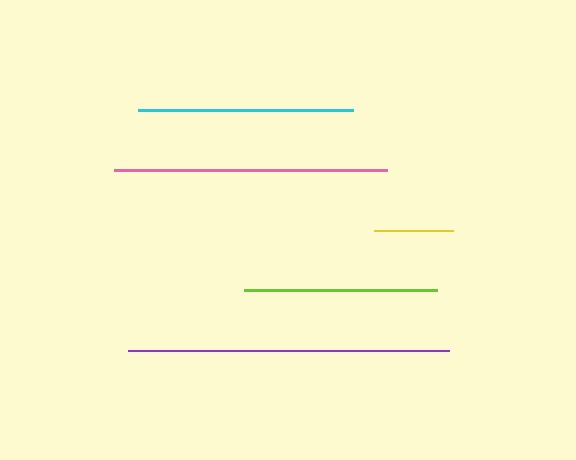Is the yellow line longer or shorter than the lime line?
The lime line is longer than the yellow line.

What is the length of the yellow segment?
The yellow segment is approximately 79 pixels long.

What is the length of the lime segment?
The lime segment is approximately 192 pixels long.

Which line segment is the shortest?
The yellow line is the shortest at approximately 79 pixels.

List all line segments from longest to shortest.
From longest to shortest: purple, pink, cyan, lime, yellow.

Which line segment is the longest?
The purple line is the longest at approximately 321 pixels.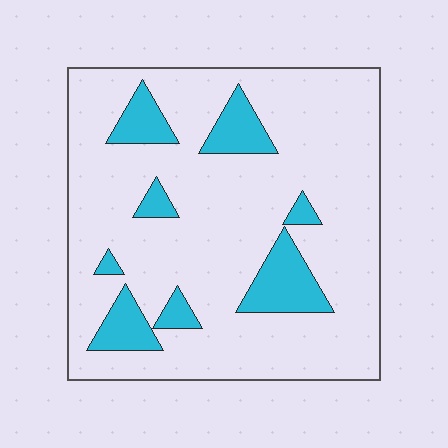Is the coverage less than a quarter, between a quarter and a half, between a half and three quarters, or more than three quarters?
Less than a quarter.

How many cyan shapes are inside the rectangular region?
8.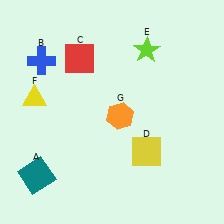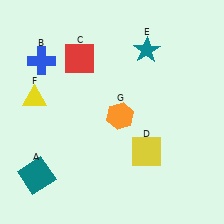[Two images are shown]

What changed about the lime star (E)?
In Image 1, E is lime. In Image 2, it changed to teal.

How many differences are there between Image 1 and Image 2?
There is 1 difference between the two images.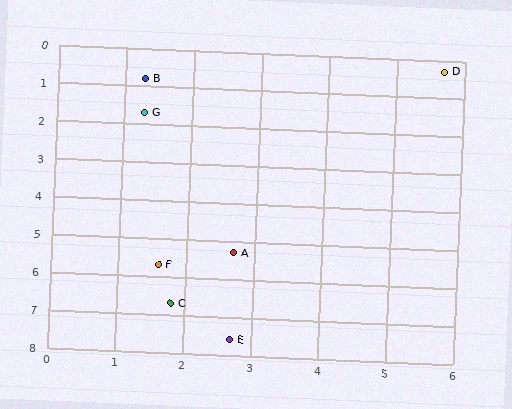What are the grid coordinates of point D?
Point D is at approximately (5.7, 0.3).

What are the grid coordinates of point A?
Point A is at approximately (2.7, 5.3).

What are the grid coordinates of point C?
Point C is at approximately (1.8, 6.7).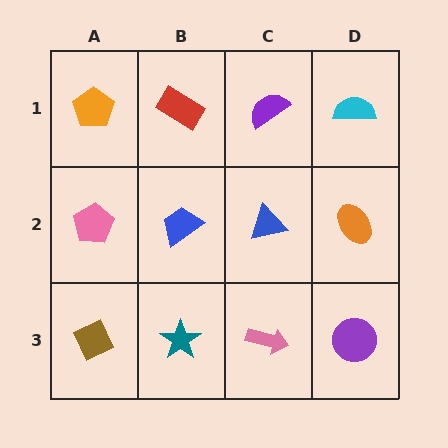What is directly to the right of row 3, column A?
A teal star.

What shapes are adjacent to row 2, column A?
An orange pentagon (row 1, column A), a brown diamond (row 3, column A), a blue trapezoid (row 2, column B).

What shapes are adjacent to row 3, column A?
A pink pentagon (row 2, column A), a teal star (row 3, column B).